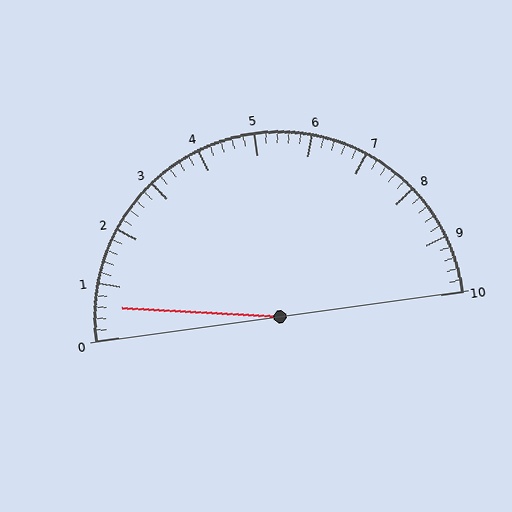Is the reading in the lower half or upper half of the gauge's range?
The reading is in the lower half of the range (0 to 10).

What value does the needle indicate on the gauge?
The needle indicates approximately 0.6.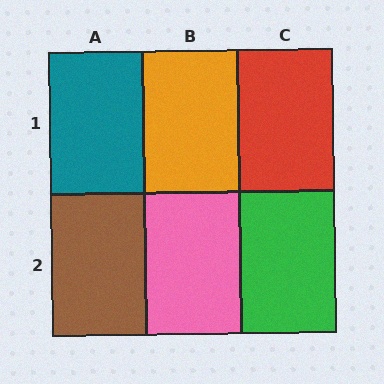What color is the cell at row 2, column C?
Green.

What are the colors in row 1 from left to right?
Teal, orange, red.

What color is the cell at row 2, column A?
Brown.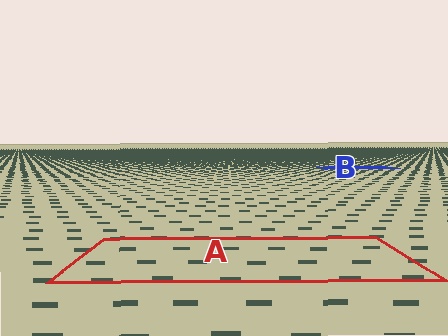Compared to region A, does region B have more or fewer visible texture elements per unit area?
Region B has more texture elements per unit area — they are packed more densely because it is farther away.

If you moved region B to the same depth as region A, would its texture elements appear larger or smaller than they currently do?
They would appear larger. At a closer depth, the same texture elements are projected at a bigger on-screen size.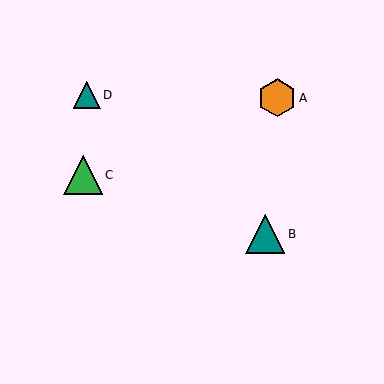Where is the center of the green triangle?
The center of the green triangle is at (83, 175).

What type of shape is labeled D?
Shape D is a teal triangle.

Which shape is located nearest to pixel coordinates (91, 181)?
The green triangle (labeled C) at (83, 175) is nearest to that location.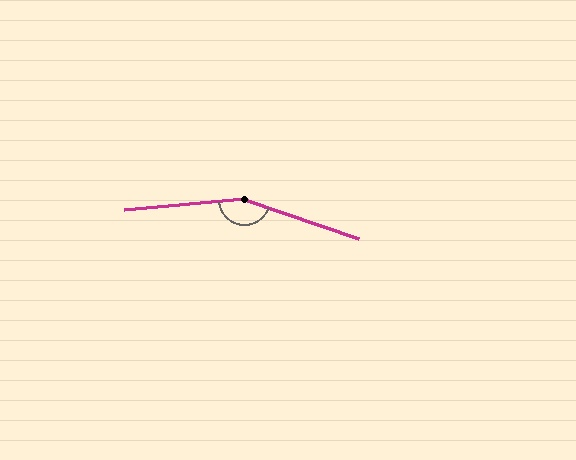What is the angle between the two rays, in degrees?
Approximately 155 degrees.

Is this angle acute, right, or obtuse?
It is obtuse.